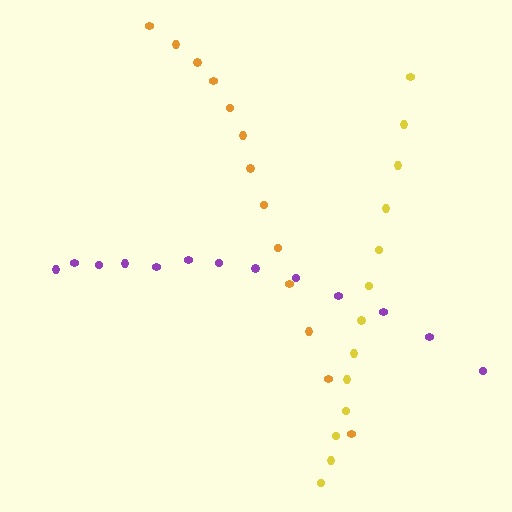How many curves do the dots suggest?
There are 3 distinct paths.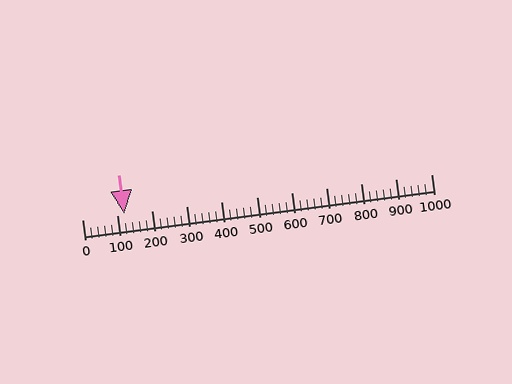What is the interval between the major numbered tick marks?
The major tick marks are spaced 100 units apart.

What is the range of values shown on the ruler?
The ruler shows values from 0 to 1000.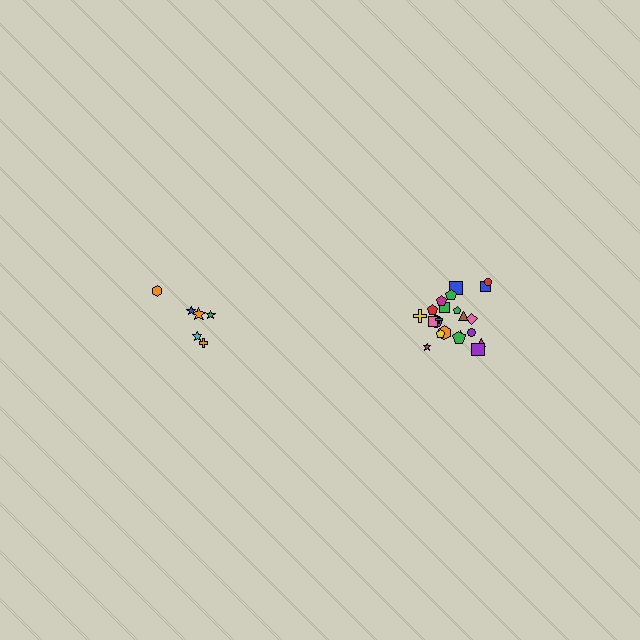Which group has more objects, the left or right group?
The right group.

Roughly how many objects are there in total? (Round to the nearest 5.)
Roughly 30 objects in total.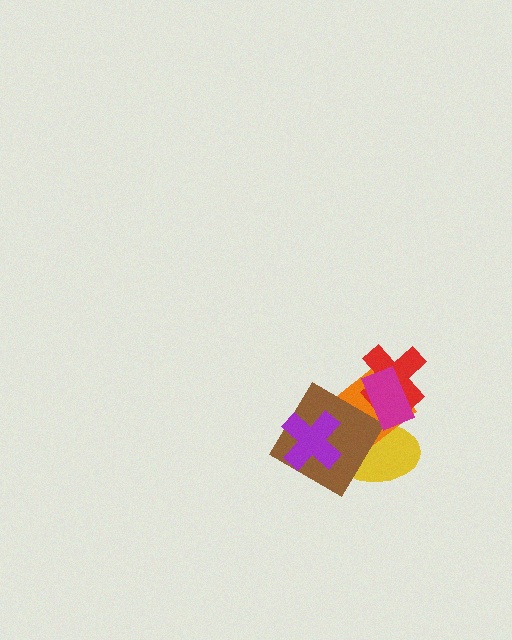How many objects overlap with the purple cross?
2 objects overlap with the purple cross.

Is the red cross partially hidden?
Yes, it is partially covered by another shape.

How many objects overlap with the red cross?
2 objects overlap with the red cross.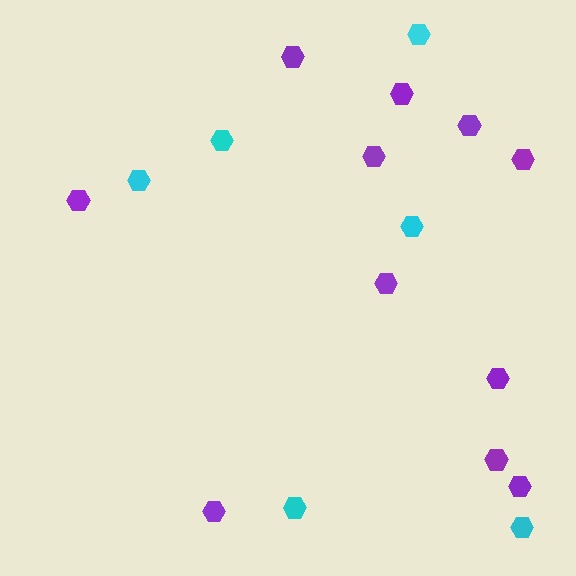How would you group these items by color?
There are 2 groups: one group of purple hexagons (11) and one group of cyan hexagons (6).